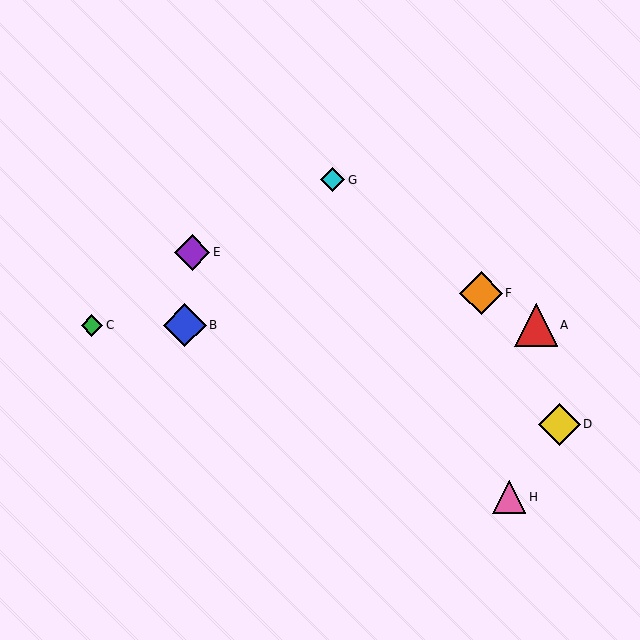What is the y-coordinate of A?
Object A is at y≈325.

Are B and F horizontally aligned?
No, B is at y≈325 and F is at y≈293.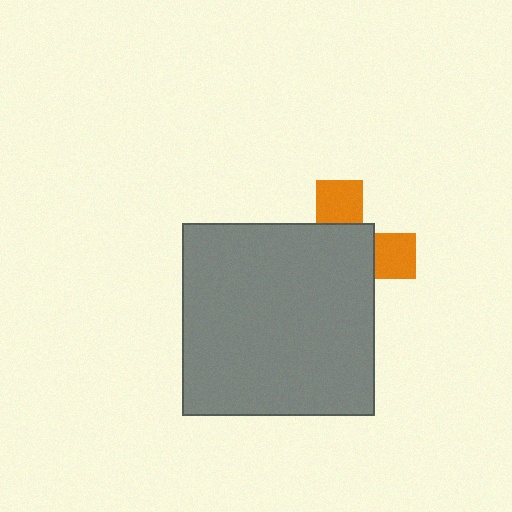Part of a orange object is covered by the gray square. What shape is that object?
It is a cross.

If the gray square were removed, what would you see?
You would see the complete orange cross.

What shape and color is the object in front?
The object in front is a gray square.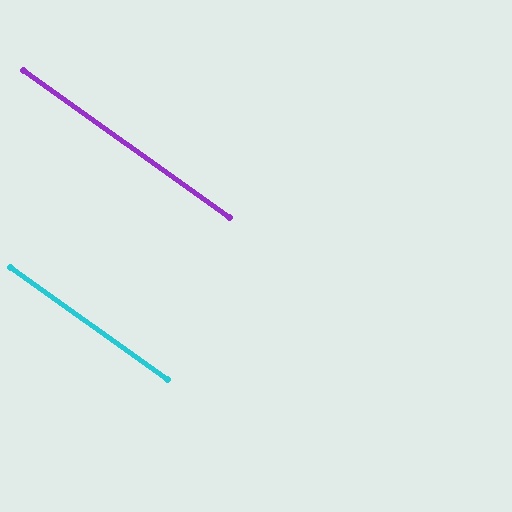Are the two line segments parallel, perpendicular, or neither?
Parallel — their directions differ by only 0.0°.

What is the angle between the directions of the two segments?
Approximately 0 degrees.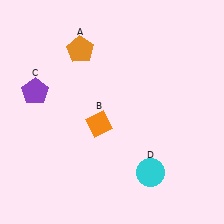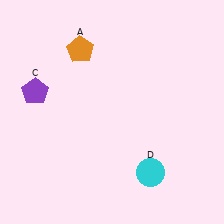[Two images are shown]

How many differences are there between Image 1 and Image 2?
There is 1 difference between the two images.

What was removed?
The orange diamond (B) was removed in Image 2.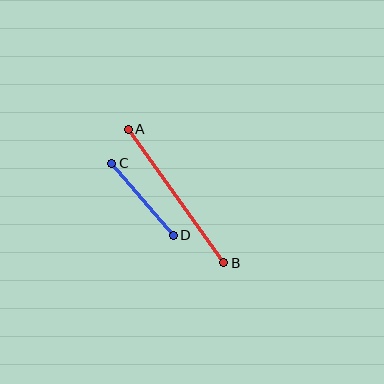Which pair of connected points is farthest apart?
Points A and B are farthest apart.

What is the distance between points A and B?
The distance is approximately 164 pixels.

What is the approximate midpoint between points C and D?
The midpoint is at approximately (142, 199) pixels.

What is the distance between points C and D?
The distance is approximately 95 pixels.